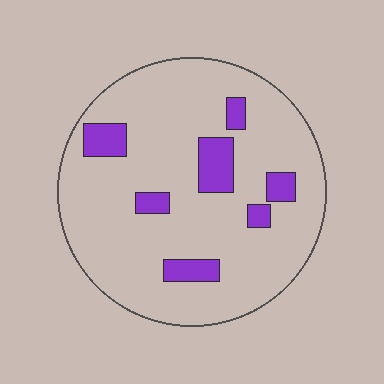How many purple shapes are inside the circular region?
7.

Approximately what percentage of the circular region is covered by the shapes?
Approximately 15%.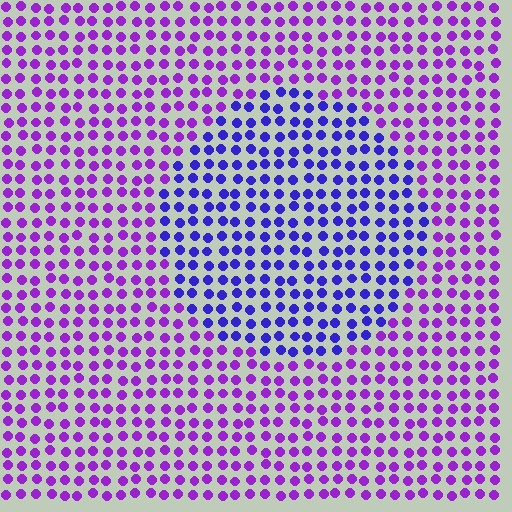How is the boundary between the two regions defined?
The boundary is defined purely by a slight shift in hue (about 37 degrees). Spacing, size, and orientation are identical on both sides.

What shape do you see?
I see a circle.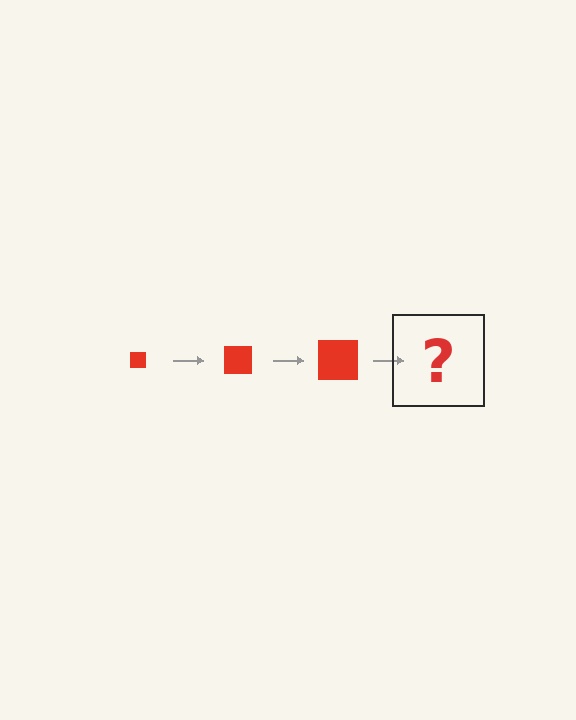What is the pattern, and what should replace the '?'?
The pattern is that the square gets progressively larger each step. The '?' should be a red square, larger than the previous one.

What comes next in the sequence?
The next element should be a red square, larger than the previous one.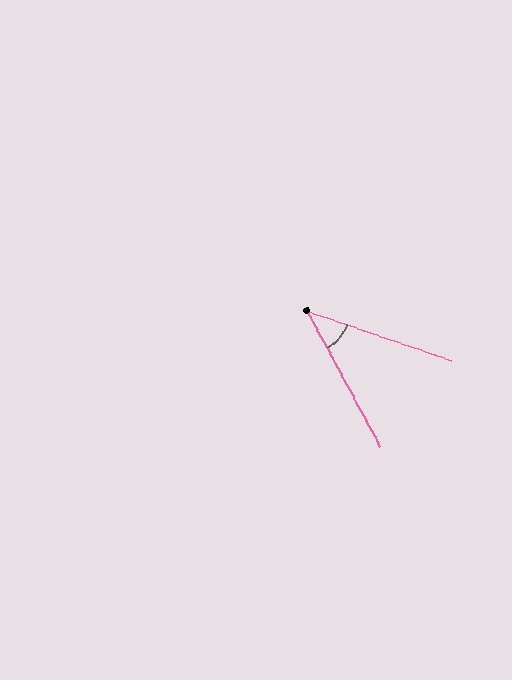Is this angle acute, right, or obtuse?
It is acute.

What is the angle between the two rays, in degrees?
Approximately 43 degrees.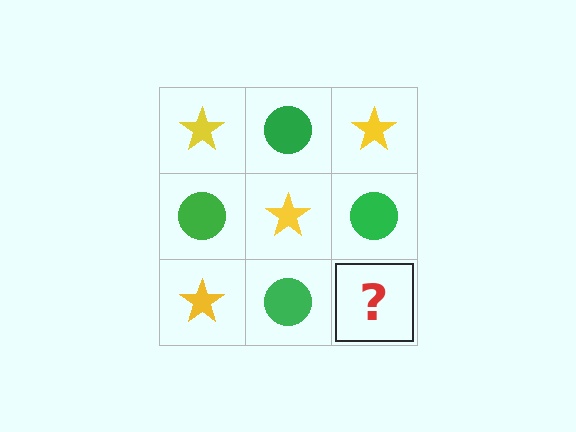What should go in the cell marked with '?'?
The missing cell should contain a yellow star.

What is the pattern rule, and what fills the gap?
The rule is that it alternates yellow star and green circle in a checkerboard pattern. The gap should be filled with a yellow star.